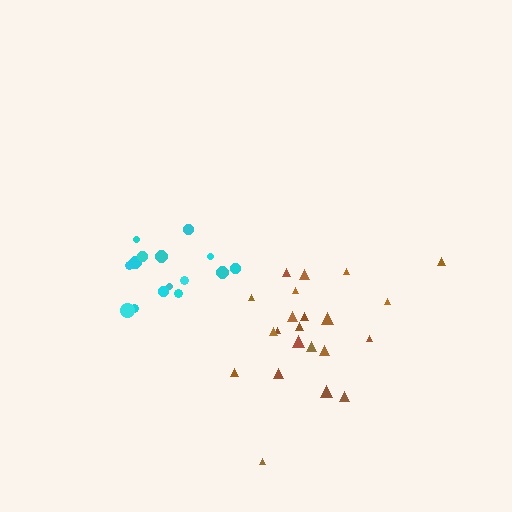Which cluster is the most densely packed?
Cyan.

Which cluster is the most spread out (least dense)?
Brown.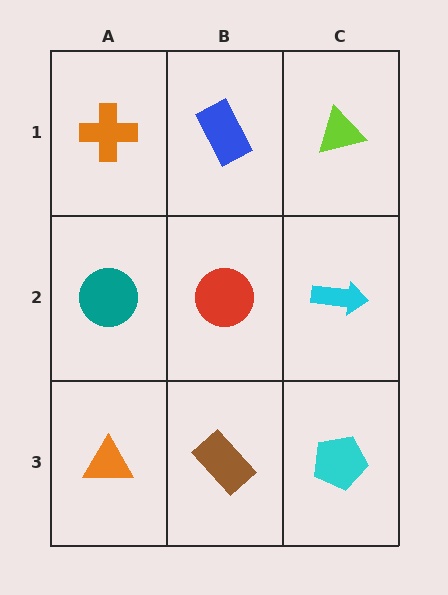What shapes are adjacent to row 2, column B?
A blue rectangle (row 1, column B), a brown rectangle (row 3, column B), a teal circle (row 2, column A), a cyan arrow (row 2, column C).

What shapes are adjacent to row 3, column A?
A teal circle (row 2, column A), a brown rectangle (row 3, column B).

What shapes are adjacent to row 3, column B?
A red circle (row 2, column B), an orange triangle (row 3, column A), a cyan pentagon (row 3, column C).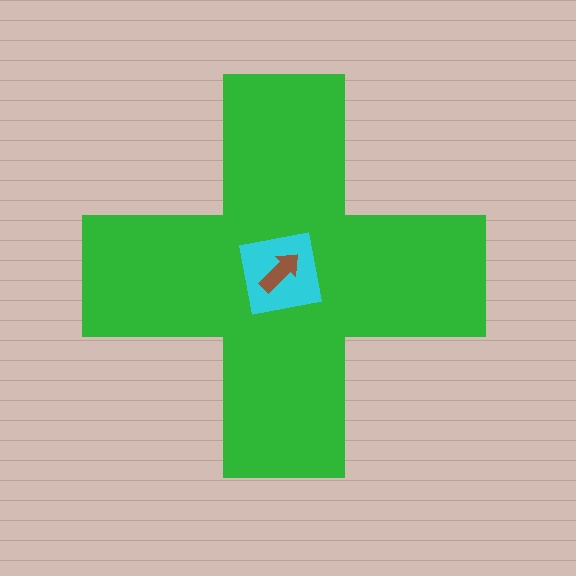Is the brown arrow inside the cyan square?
Yes.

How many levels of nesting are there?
3.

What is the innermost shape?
The brown arrow.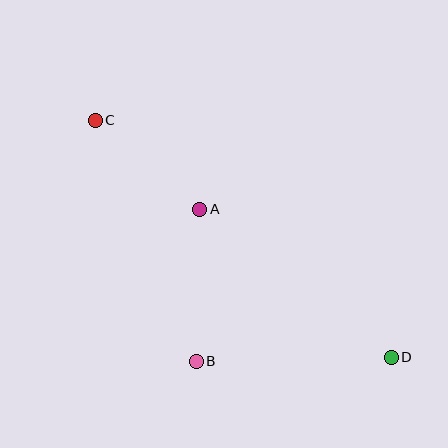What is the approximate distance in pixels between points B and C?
The distance between B and C is approximately 261 pixels.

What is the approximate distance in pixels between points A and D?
The distance between A and D is approximately 242 pixels.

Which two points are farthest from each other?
Points C and D are farthest from each other.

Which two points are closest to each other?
Points A and C are closest to each other.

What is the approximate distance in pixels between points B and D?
The distance between B and D is approximately 195 pixels.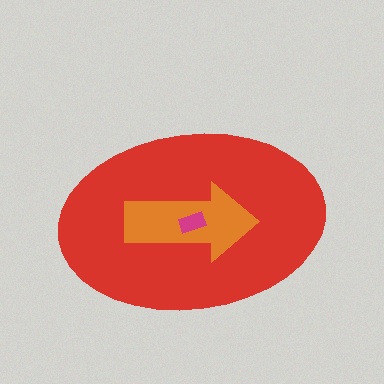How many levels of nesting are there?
3.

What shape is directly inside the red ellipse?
The orange arrow.